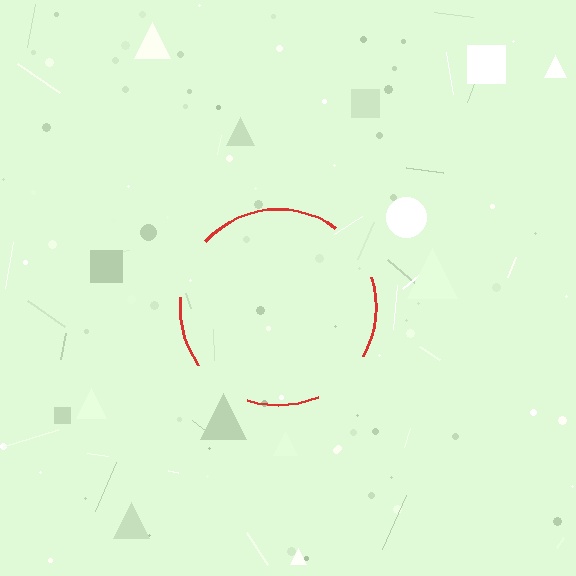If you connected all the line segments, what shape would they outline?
They would outline a circle.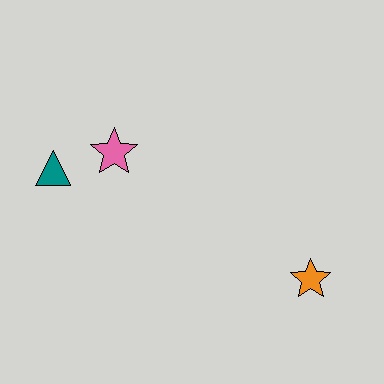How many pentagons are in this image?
There are no pentagons.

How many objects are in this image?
There are 3 objects.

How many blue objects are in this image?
There are no blue objects.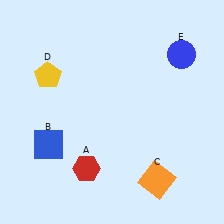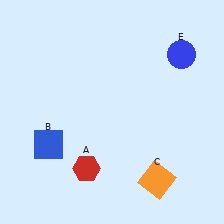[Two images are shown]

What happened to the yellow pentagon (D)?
The yellow pentagon (D) was removed in Image 2. It was in the top-left area of Image 1.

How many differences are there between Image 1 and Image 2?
There is 1 difference between the two images.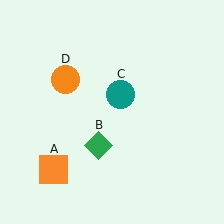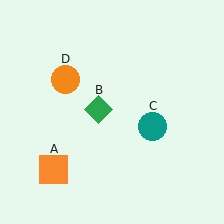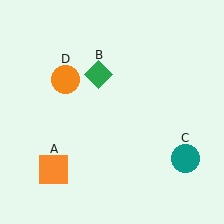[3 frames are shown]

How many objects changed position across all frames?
2 objects changed position: green diamond (object B), teal circle (object C).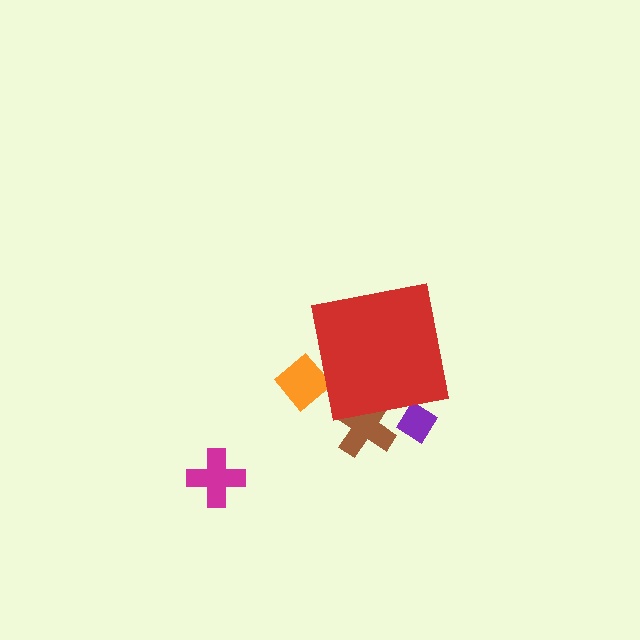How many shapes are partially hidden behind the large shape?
3 shapes are partially hidden.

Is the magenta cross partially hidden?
No, the magenta cross is fully visible.